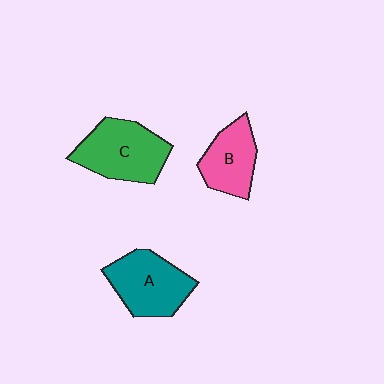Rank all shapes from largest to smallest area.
From largest to smallest: C (green), A (teal), B (pink).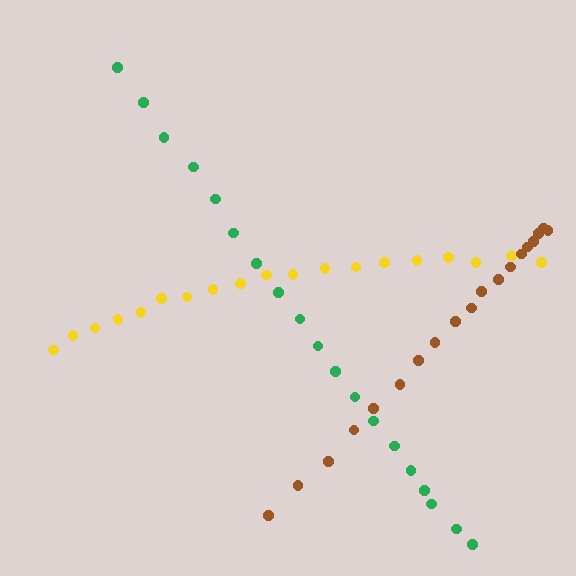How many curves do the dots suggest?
There are 3 distinct paths.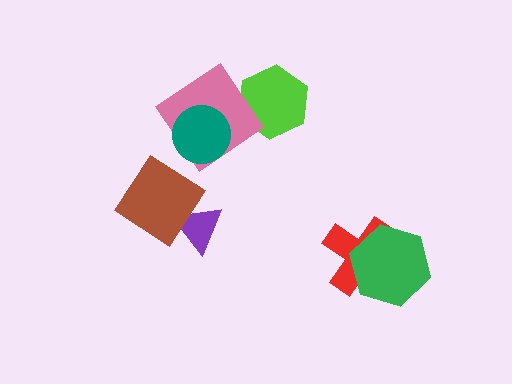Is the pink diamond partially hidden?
Yes, it is partially covered by another shape.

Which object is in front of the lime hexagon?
The pink diamond is in front of the lime hexagon.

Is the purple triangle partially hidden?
Yes, it is partially covered by another shape.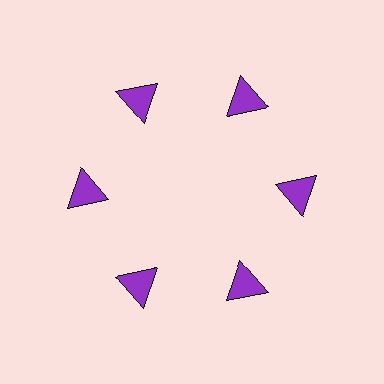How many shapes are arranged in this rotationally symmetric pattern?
There are 6 shapes, arranged in 6 groups of 1.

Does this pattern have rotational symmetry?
Yes, this pattern has 6-fold rotational symmetry. It looks the same after rotating 60 degrees around the center.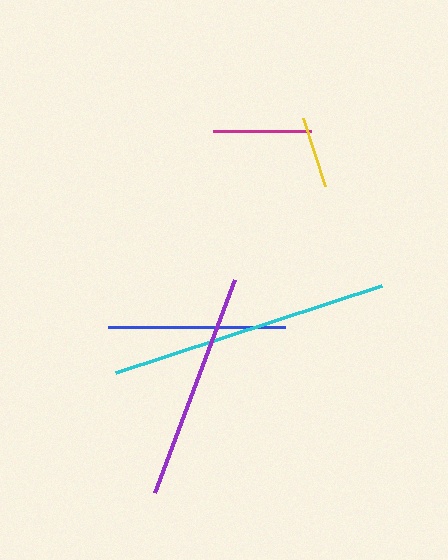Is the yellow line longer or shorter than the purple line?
The purple line is longer than the yellow line.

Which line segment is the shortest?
The yellow line is the shortest at approximately 71 pixels.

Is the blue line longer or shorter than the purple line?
The purple line is longer than the blue line.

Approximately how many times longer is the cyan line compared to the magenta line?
The cyan line is approximately 2.9 times the length of the magenta line.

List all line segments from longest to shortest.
From longest to shortest: cyan, purple, blue, magenta, yellow.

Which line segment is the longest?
The cyan line is the longest at approximately 280 pixels.